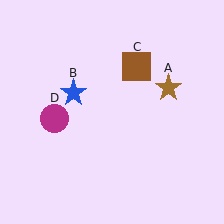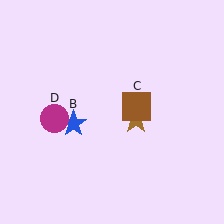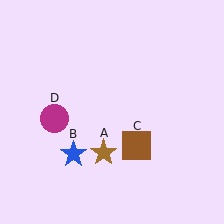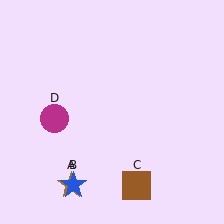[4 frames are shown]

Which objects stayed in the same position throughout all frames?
Magenta circle (object D) remained stationary.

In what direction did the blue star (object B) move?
The blue star (object B) moved down.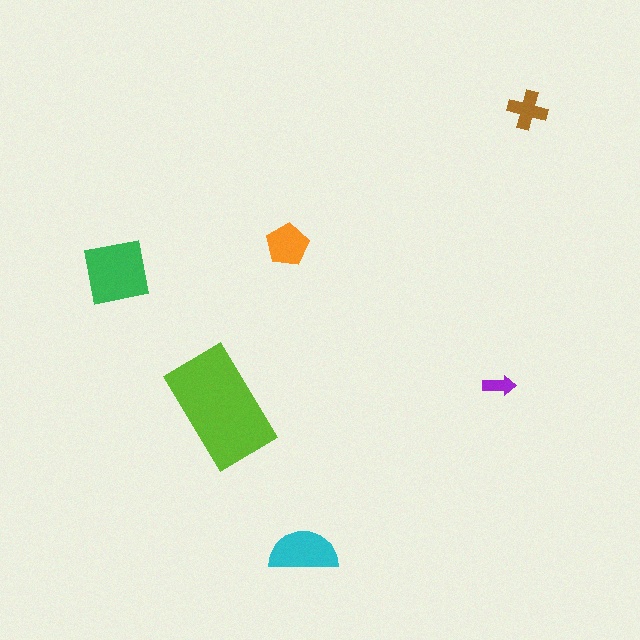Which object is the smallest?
The purple arrow.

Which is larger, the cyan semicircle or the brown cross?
The cyan semicircle.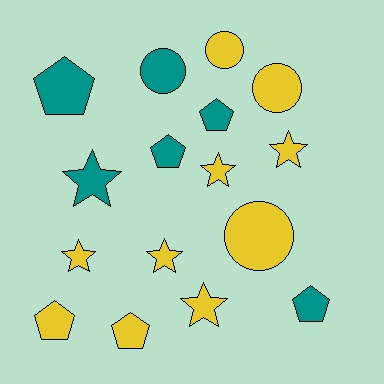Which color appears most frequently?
Yellow, with 10 objects.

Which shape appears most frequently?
Star, with 6 objects.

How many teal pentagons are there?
There are 4 teal pentagons.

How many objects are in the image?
There are 16 objects.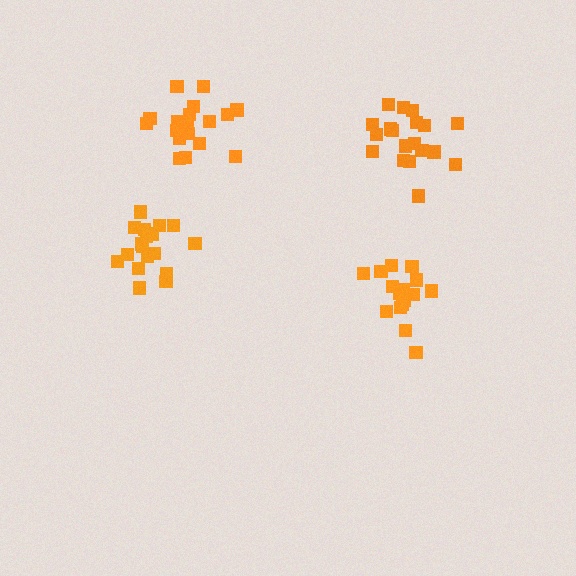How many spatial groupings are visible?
There are 4 spatial groupings.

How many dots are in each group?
Group 1: 18 dots, Group 2: 19 dots, Group 3: 18 dots, Group 4: 18 dots (73 total).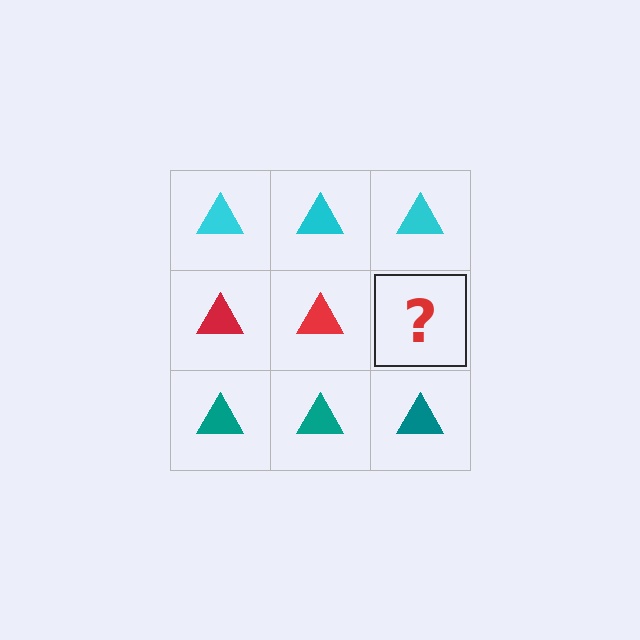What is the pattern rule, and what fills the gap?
The rule is that each row has a consistent color. The gap should be filled with a red triangle.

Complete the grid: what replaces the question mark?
The question mark should be replaced with a red triangle.